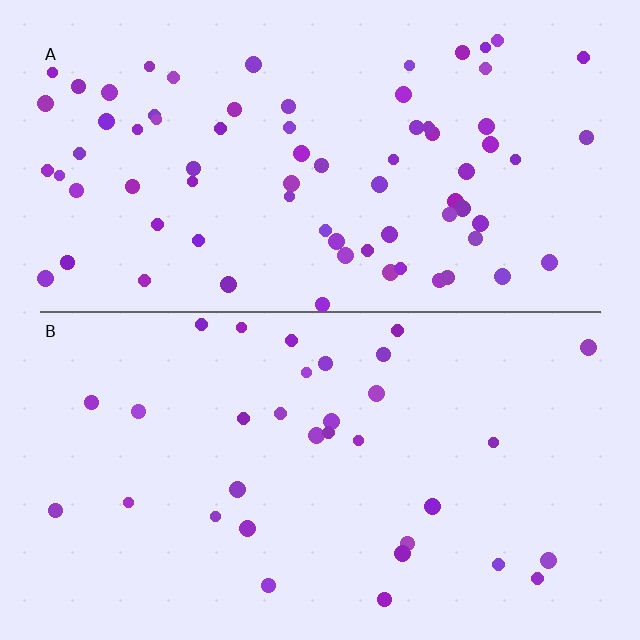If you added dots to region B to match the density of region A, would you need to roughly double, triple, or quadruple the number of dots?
Approximately double.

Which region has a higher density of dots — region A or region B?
A (the top).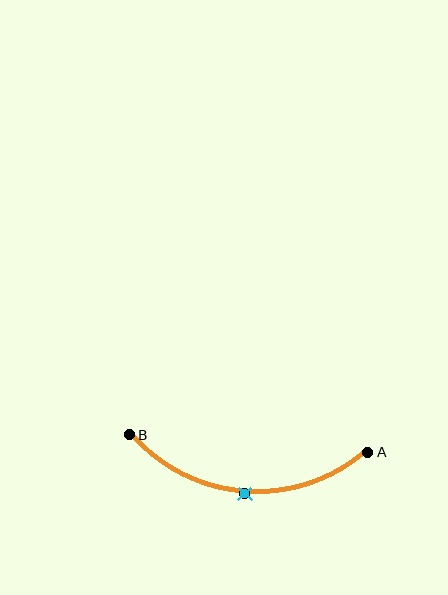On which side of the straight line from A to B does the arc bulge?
The arc bulges below the straight line connecting A and B.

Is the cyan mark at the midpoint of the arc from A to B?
Yes. The cyan mark lies on the arc at equal arc-length from both A and B — it is the arc midpoint.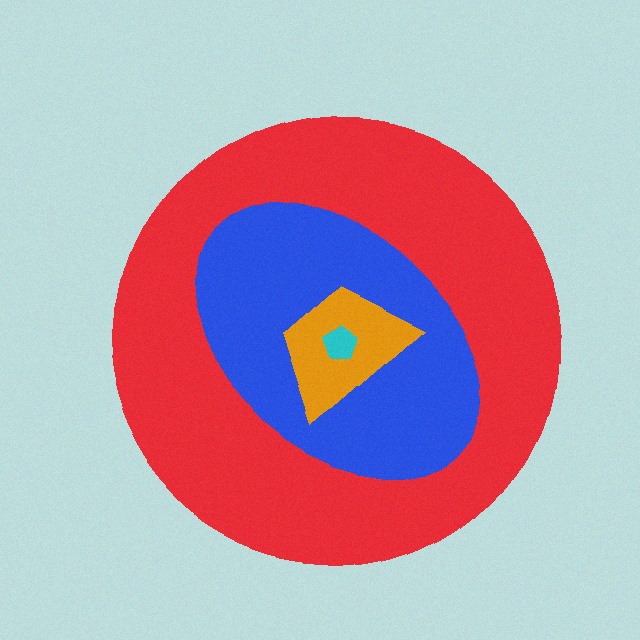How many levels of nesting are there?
4.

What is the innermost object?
The cyan pentagon.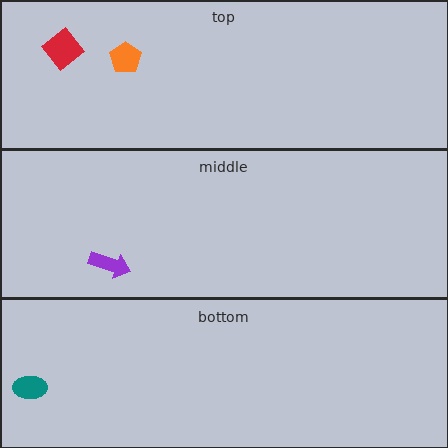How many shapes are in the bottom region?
1.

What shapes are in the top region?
The red diamond, the orange pentagon.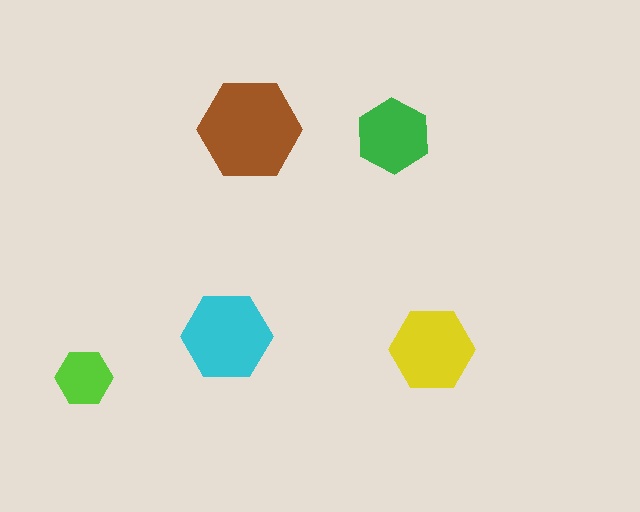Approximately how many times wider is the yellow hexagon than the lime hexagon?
About 1.5 times wider.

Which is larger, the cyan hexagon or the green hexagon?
The cyan one.